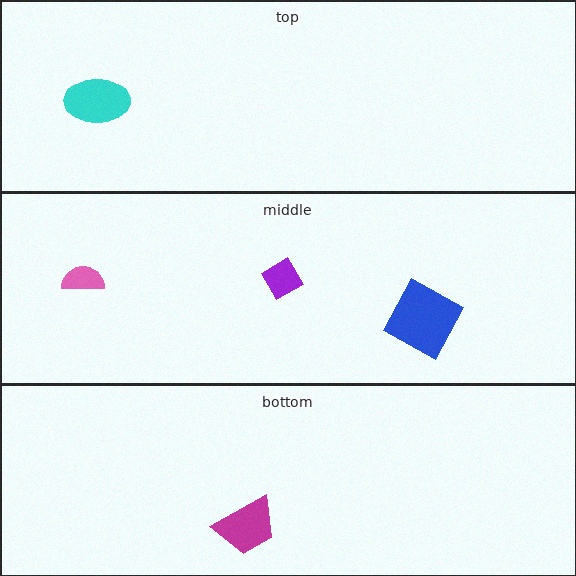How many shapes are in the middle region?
3.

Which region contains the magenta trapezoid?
The bottom region.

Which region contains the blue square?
The middle region.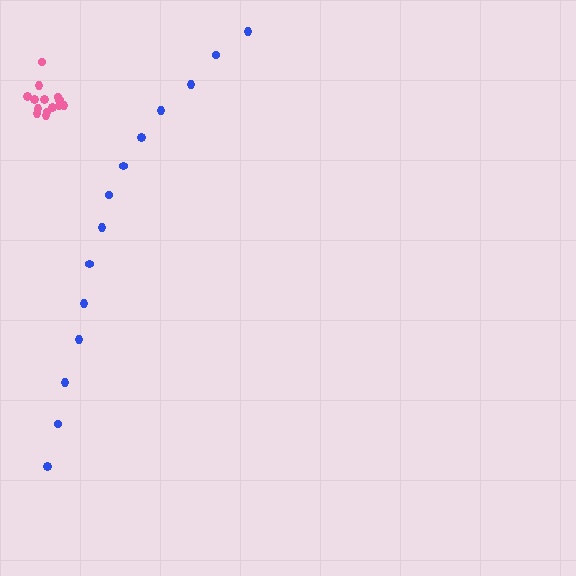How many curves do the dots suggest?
There are 2 distinct paths.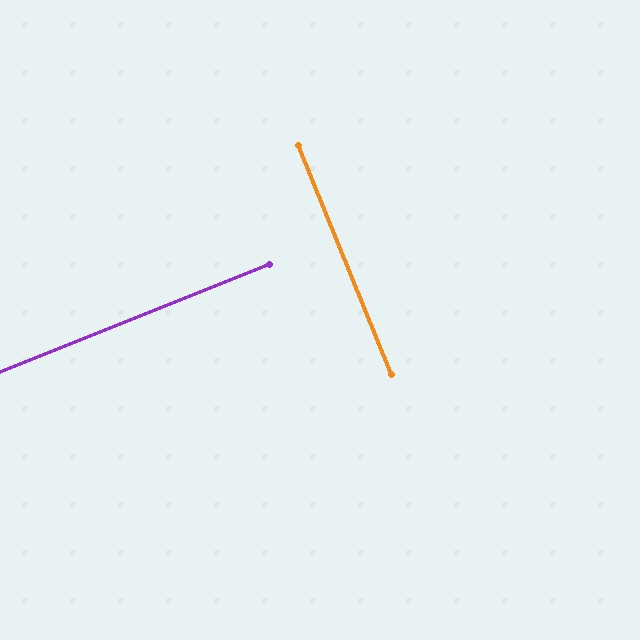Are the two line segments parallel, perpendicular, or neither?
Perpendicular — they meet at approximately 90°.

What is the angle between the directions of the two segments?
Approximately 90 degrees.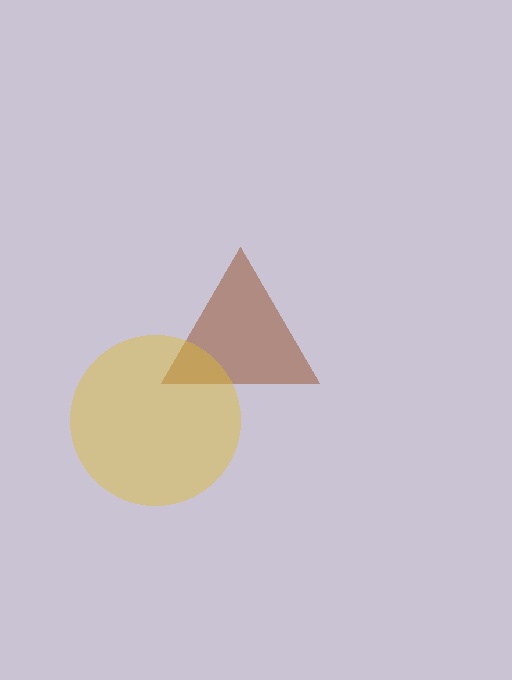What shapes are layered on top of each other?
The layered shapes are: a brown triangle, a yellow circle.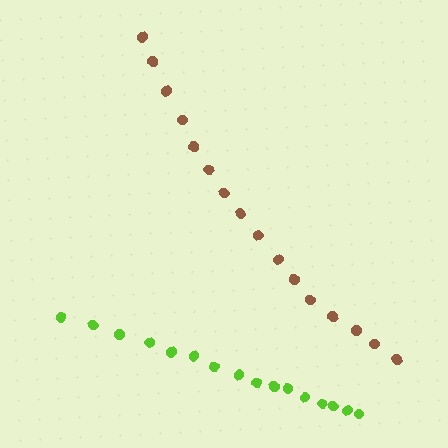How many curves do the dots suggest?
There are 2 distinct paths.